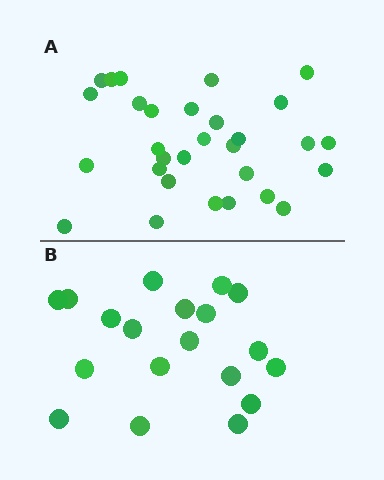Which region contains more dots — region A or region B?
Region A (the top region) has more dots.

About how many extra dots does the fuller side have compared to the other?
Region A has roughly 12 or so more dots than region B.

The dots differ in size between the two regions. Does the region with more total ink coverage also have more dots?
No. Region B has more total ink coverage because its dots are larger, but region A actually contains more individual dots. Total area can be misleading — the number of items is what matters here.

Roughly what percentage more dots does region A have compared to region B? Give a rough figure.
About 60% more.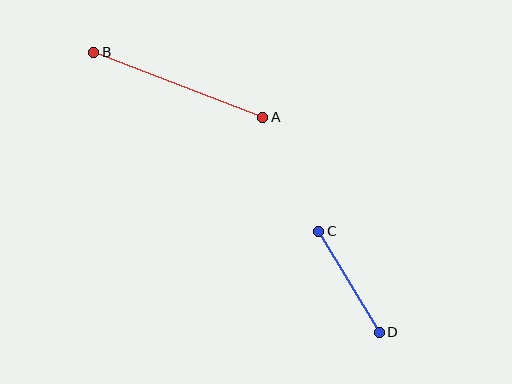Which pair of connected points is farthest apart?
Points A and B are farthest apart.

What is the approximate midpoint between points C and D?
The midpoint is at approximately (349, 282) pixels.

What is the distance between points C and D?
The distance is approximately 118 pixels.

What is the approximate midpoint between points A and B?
The midpoint is at approximately (178, 85) pixels.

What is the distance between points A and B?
The distance is approximately 181 pixels.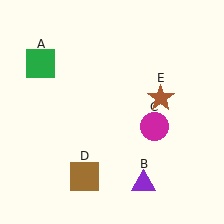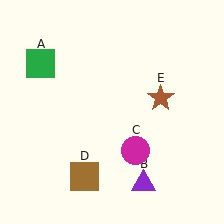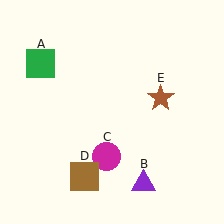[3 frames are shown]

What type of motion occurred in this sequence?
The magenta circle (object C) rotated clockwise around the center of the scene.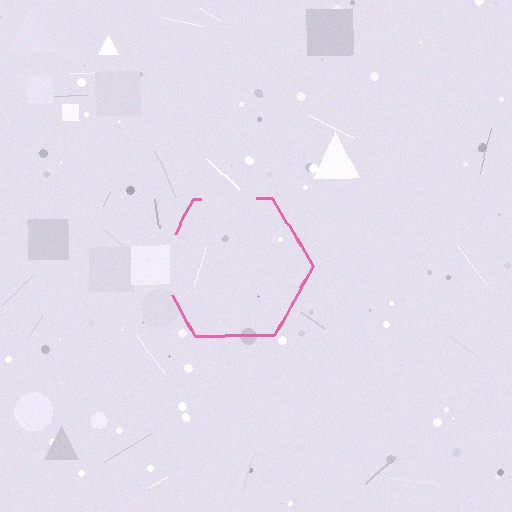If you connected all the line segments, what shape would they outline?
They would outline a hexagon.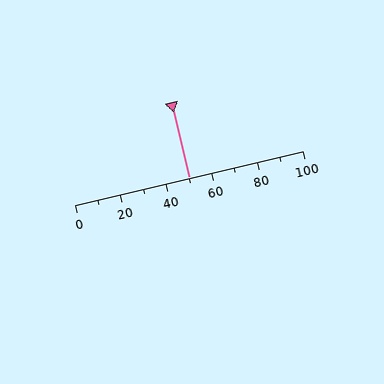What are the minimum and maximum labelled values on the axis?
The axis runs from 0 to 100.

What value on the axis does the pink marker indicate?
The marker indicates approximately 50.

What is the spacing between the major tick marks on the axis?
The major ticks are spaced 20 apart.